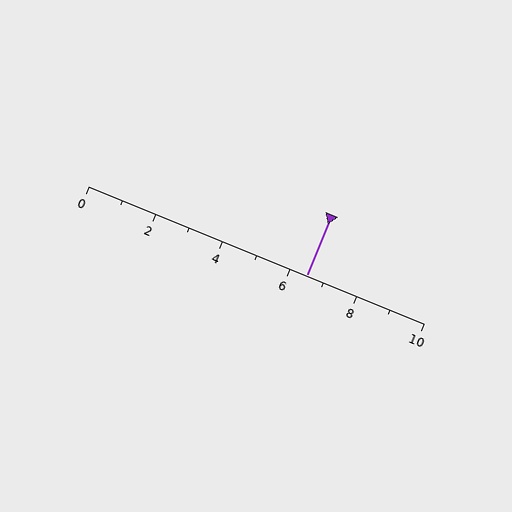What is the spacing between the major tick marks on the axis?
The major ticks are spaced 2 apart.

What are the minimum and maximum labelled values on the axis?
The axis runs from 0 to 10.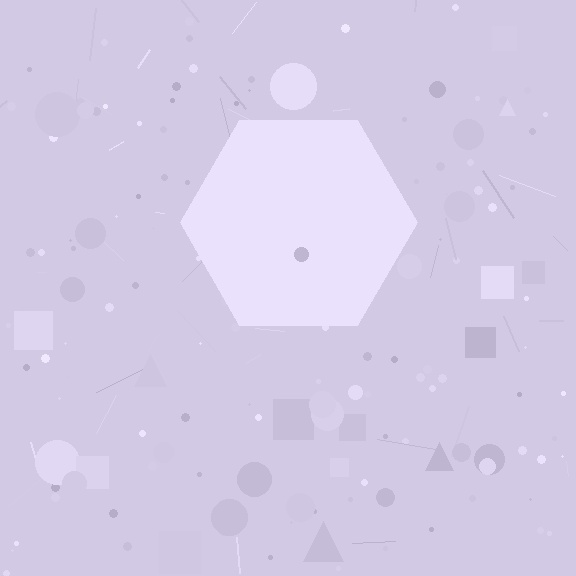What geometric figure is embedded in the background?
A hexagon is embedded in the background.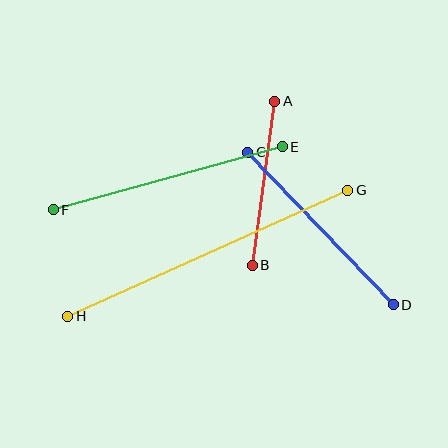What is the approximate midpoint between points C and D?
The midpoint is at approximately (320, 229) pixels.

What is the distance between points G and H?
The distance is approximately 307 pixels.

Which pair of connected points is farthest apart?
Points G and H are farthest apart.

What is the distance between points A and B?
The distance is approximately 165 pixels.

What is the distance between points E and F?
The distance is approximately 238 pixels.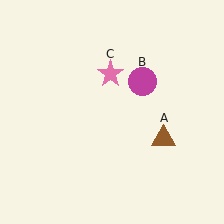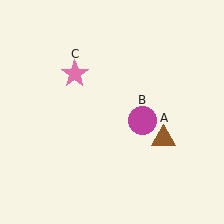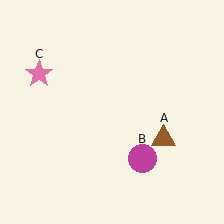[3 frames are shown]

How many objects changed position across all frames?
2 objects changed position: magenta circle (object B), pink star (object C).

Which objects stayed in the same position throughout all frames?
Brown triangle (object A) remained stationary.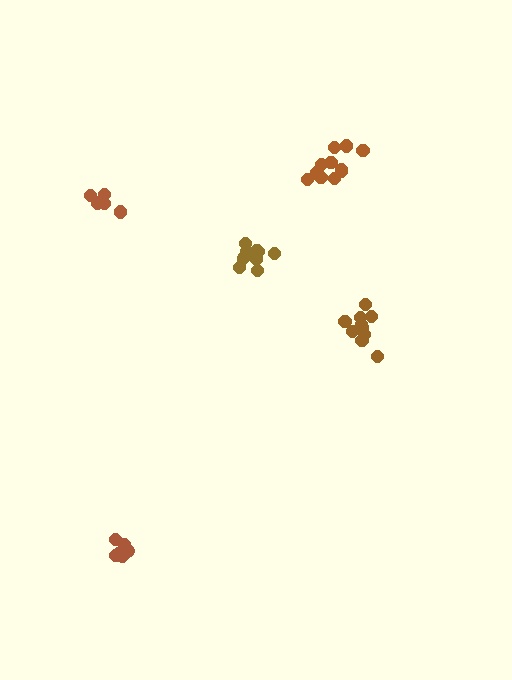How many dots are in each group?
Group 1: 11 dots, Group 2: 6 dots, Group 3: 11 dots, Group 4: 11 dots, Group 5: 6 dots (45 total).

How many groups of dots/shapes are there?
There are 5 groups.